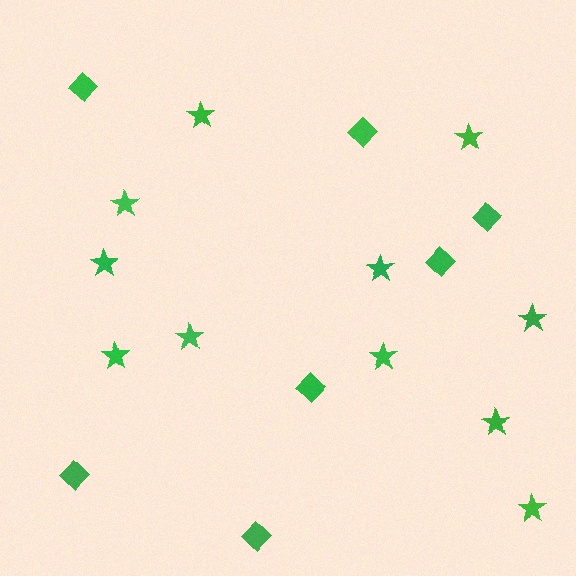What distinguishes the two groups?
There are 2 groups: one group of diamonds (7) and one group of stars (11).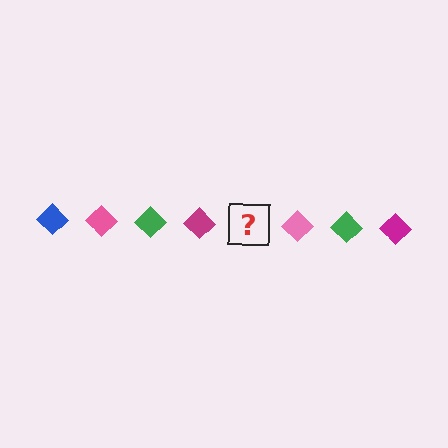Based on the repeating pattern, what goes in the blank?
The blank should be a blue diamond.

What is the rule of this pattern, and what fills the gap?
The rule is that the pattern cycles through blue, pink, green, magenta diamonds. The gap should be filled with a blue diamond.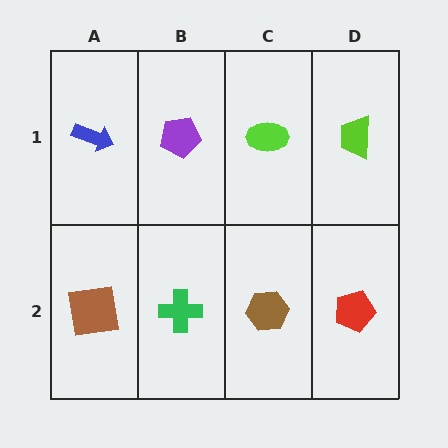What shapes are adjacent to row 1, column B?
A green cross (row 2, column B), a blue arrow (row 1, column A), a lime ellipse (row 1, column C).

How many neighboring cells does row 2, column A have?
2.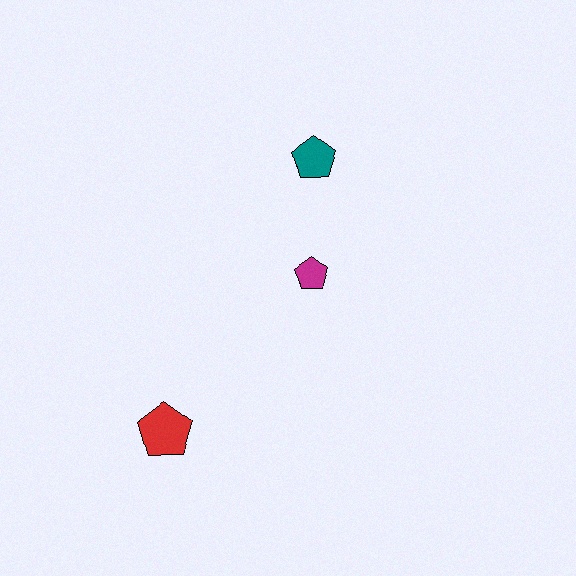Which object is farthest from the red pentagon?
The teal pentagon is farthest from the red pentagon.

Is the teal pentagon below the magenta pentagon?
No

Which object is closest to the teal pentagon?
The magenta pentagon is closest to the teal pentagon.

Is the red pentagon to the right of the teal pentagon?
No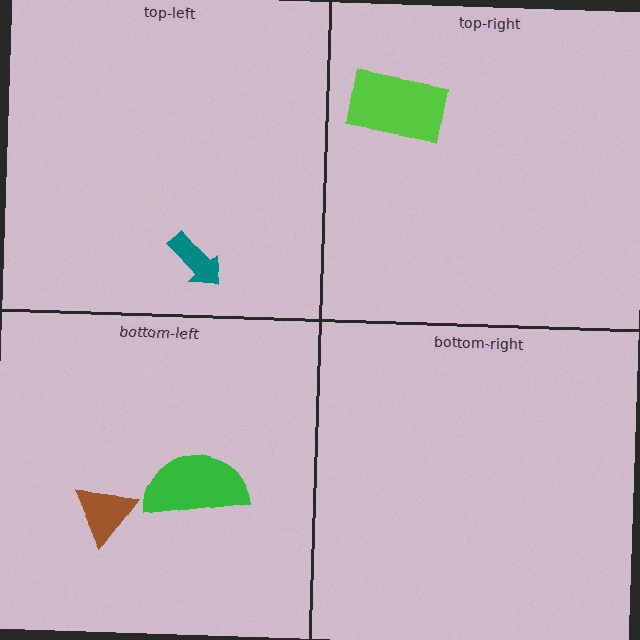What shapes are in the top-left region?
The teal arrow.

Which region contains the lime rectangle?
The top-right region.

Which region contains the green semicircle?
The bottom-left region.